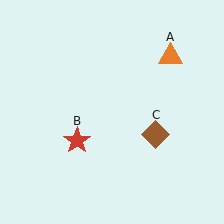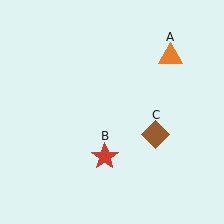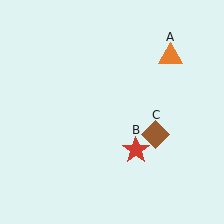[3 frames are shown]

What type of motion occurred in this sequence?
The red star (object B) rotated counterclockwise around the center of the scene.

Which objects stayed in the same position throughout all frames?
Orange triangle (object A) and brown diamond (object C) remained stationary.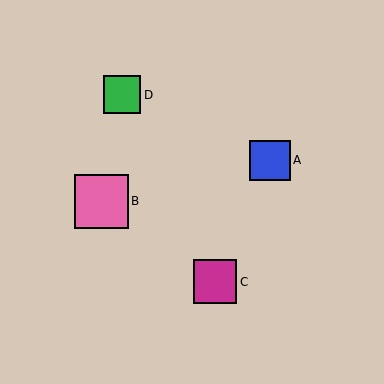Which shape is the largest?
The pink square (labeled B) is the largest.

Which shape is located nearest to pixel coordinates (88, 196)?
The pink square (labeled B) at (101, 201) is nearest to that location.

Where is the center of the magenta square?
The center of the magenta square is at (215, 282).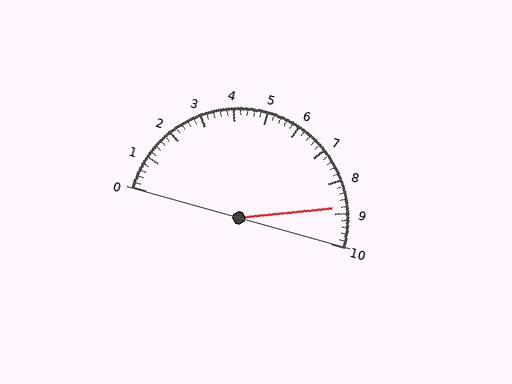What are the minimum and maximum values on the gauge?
The gauge ranges from 0 to 10.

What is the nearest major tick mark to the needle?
The nearest major tick mark is 9.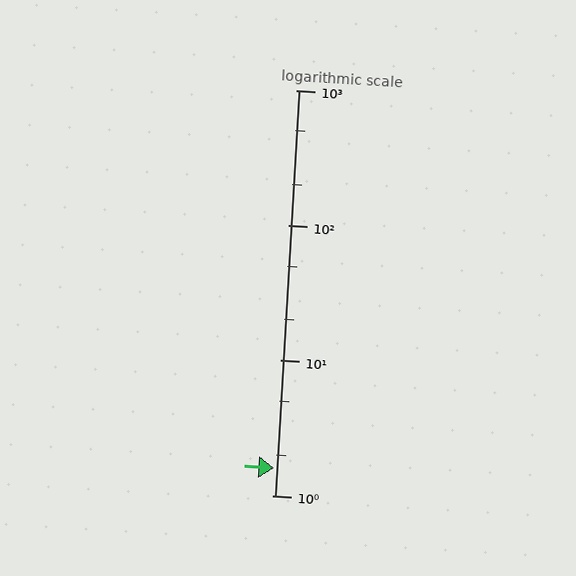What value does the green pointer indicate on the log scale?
The pointer indicates approximately 1.6.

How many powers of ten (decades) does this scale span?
The scale spans 3 decades, from 1 to 1000.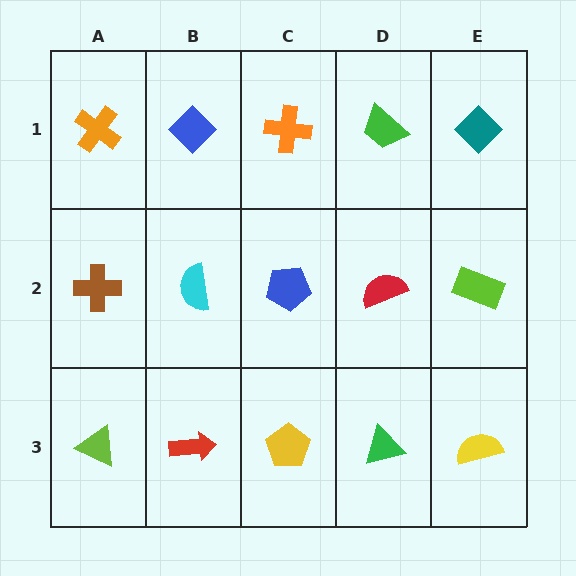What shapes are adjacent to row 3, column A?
A brown cross (row 2, column A), a red arrow (row 3, column B).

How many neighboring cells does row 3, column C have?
3.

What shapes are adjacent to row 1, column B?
A cyan semicircle (row 2, column B), an orange cross (row 1, column A), an orange cross (row 1, column C).